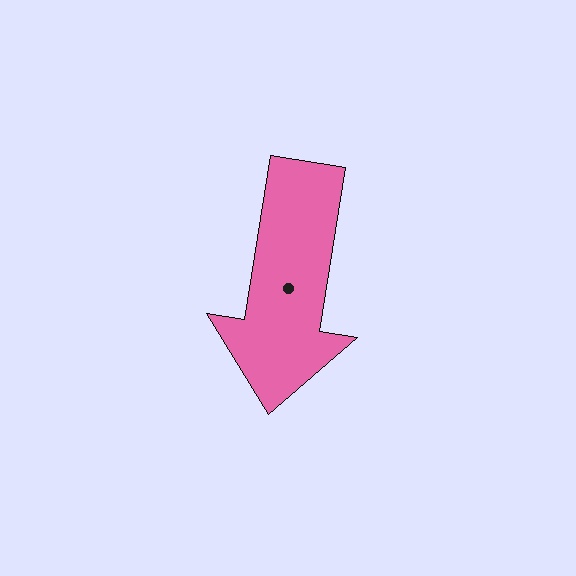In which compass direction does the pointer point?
South.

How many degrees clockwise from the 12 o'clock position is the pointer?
Approximately 189 degrees.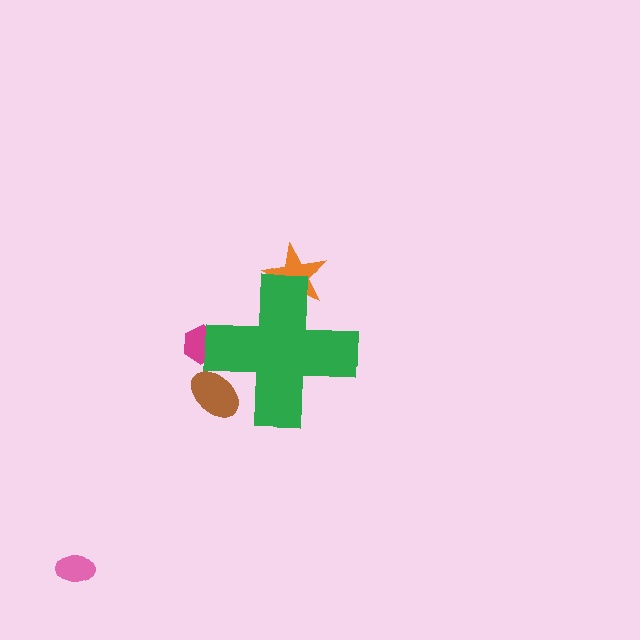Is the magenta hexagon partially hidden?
Yes, the magenta hexagon is partially hidden behind the green cross.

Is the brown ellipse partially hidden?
Yes, the brown ellipse is partially hidden behind the green cross.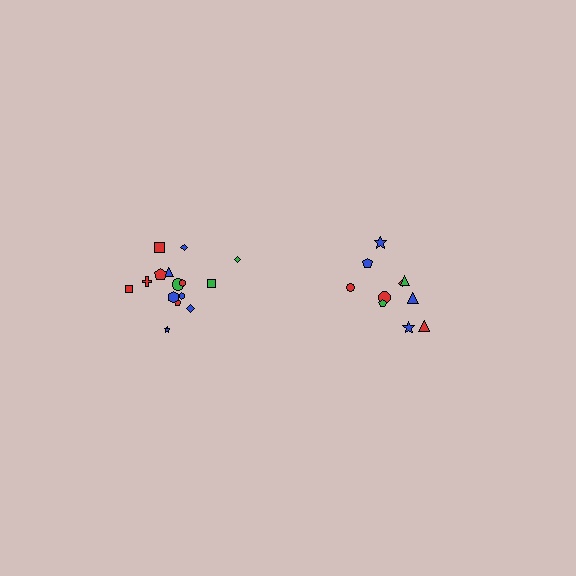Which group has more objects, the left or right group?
The left group.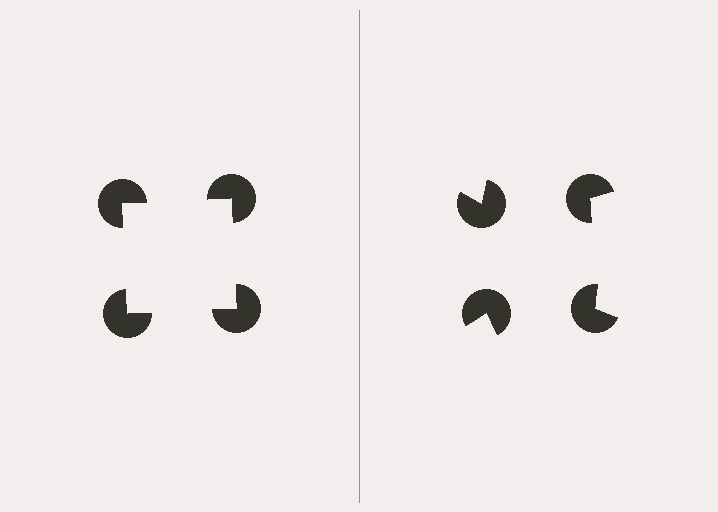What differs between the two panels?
The pac-man discs are positioned identically on both sides; only the wedge orientations differ. On the left they align to a square; on the right they are misaligned.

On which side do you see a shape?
An illusory square appears on the left side. On the right side the wedge cuts are rotated, so no coherent shape forms.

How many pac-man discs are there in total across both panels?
8 — 4 on each side.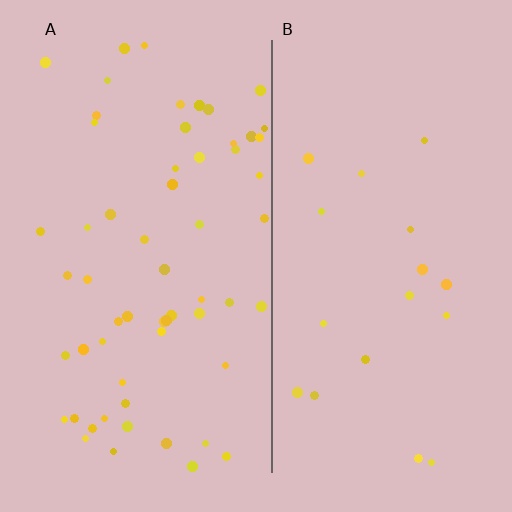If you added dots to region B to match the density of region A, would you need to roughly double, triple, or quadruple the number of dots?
Approximately triple.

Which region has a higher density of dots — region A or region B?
A (the left).